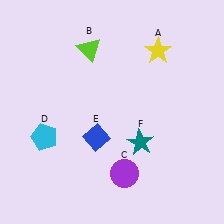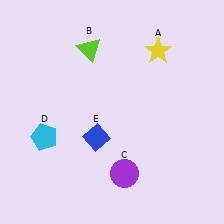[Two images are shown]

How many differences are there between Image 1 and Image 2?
There is 1 difference between the two images.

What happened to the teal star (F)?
The teal star (F) was removed in Image 2. It was in the bottom-right area of Image 1.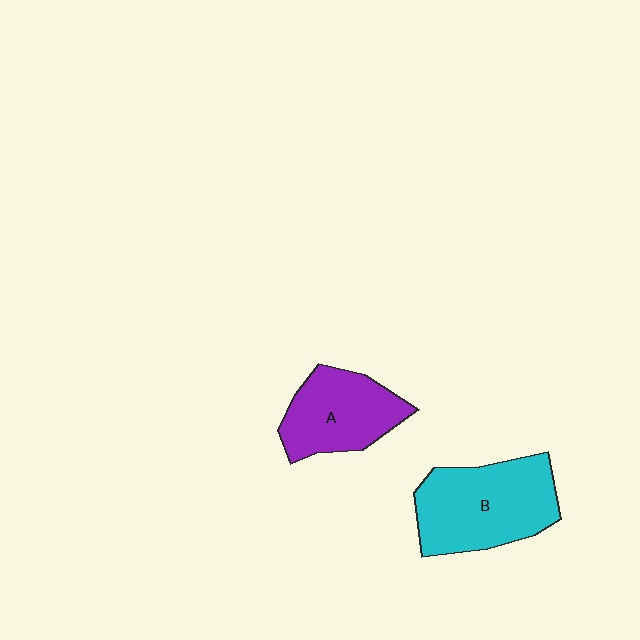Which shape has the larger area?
Shape B (cyan).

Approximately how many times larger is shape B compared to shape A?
Approximately 1.3 times.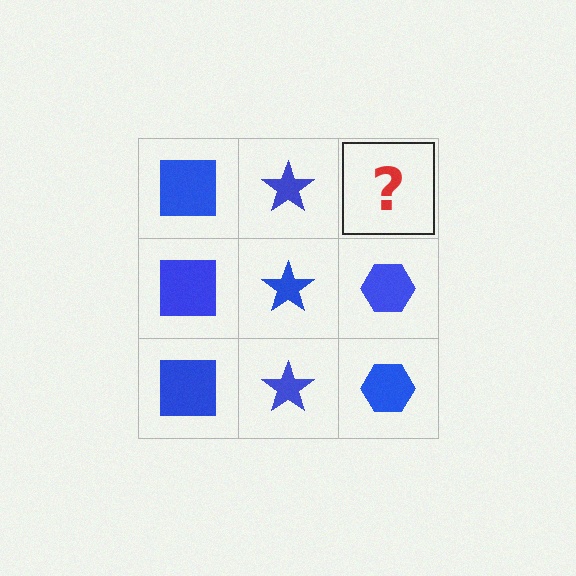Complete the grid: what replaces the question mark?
The question mark should be replaced with a blue hexagon.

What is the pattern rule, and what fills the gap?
The rule is that each column has a consistent shape. The gap should be filled with a blue hexagon.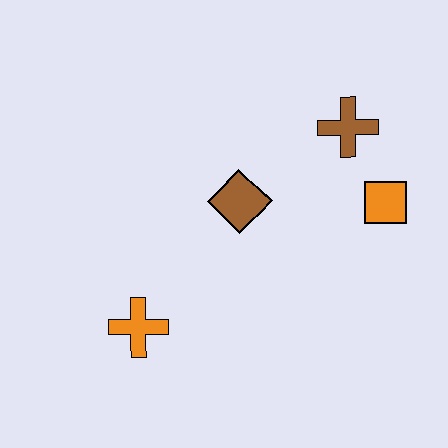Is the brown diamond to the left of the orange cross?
No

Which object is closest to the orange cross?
The brown diamond is closest to the orange cross.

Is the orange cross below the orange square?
Yes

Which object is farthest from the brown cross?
The orange cross is farthest from the brown cross.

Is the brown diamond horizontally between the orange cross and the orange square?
Yes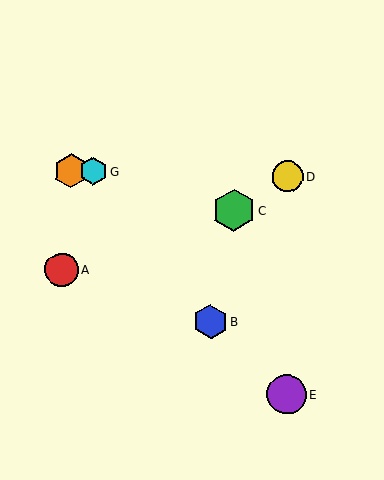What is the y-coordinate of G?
Object G is at y≈171.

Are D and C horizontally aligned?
No, D is at y≈176 and C is at y≈210.